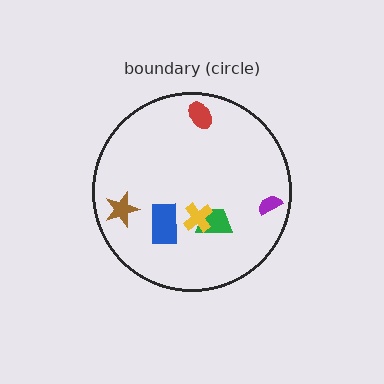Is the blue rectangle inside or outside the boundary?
Inside.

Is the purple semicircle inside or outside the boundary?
Inside.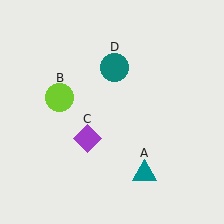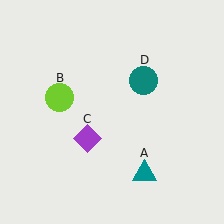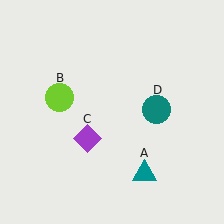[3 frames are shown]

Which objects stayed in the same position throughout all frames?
Teal triangle (object A) and lime circle (object B) and purple diamond (object C) remained stationary.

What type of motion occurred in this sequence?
The teal circle (object D) rotated clockwise around the center of the scene.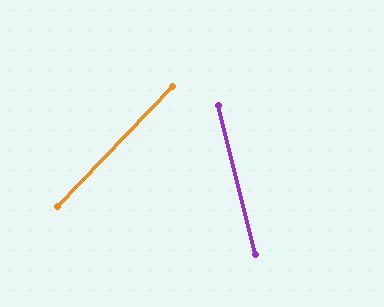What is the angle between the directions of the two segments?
Approximately 58 degrees.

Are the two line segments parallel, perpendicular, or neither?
Neither parallel nor perpendicular — they differ by about 58°.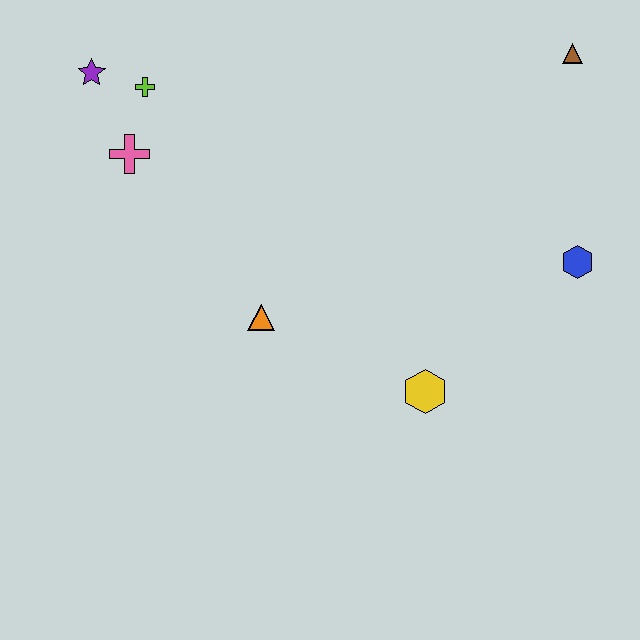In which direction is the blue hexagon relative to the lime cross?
The blue hexagon is to the right of the lime cross.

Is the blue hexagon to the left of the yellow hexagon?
No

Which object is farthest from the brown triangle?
The purple star is farthest from the brown triangle.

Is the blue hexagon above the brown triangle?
No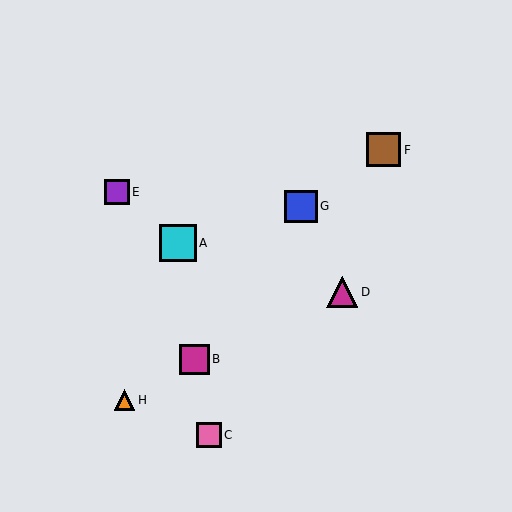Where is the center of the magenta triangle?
The center of the magenta triangle is at (342, 292).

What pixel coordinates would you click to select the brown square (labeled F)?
Click at (384, 150) to select the brown square F.